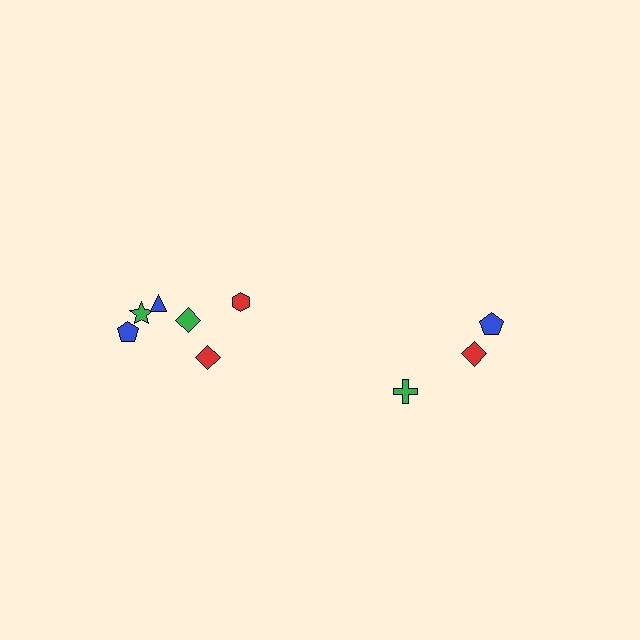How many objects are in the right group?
There are 3 objects.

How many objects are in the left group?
There are 6 objects.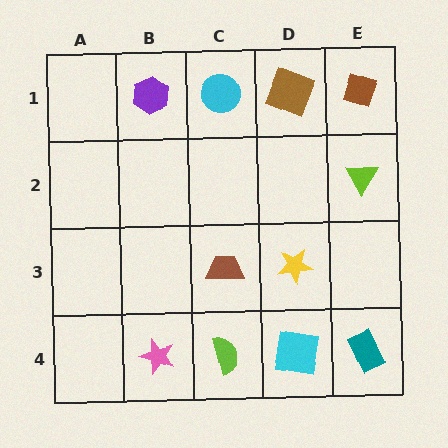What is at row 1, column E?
A brown diamond.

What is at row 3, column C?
A brown trapezoid.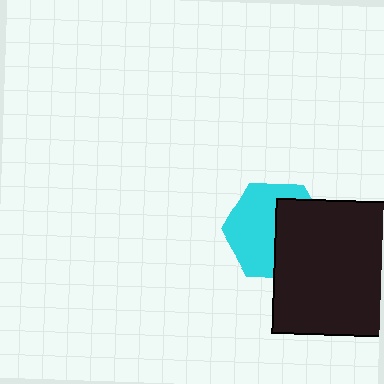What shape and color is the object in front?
The object in front is a black square.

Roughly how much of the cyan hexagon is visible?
About half of it is visible (roughly 55%).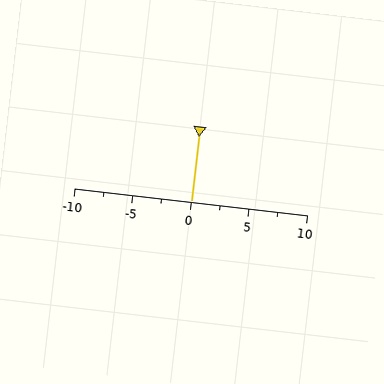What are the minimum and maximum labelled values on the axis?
The axis runs from -10 to 10.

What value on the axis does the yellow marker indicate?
The marker indicates approximately 0.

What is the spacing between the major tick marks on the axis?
The major ticks are spaced 5 apart.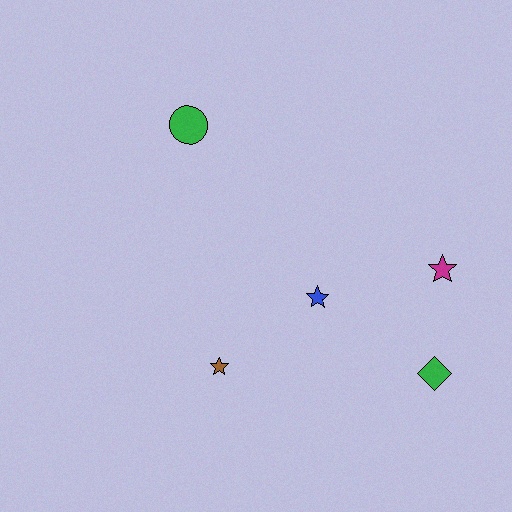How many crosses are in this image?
There are no crosses.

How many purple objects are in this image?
There are no purple objects.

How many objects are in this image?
There are 5 objects.